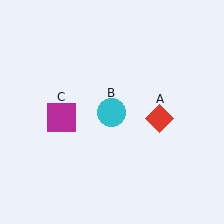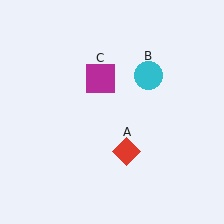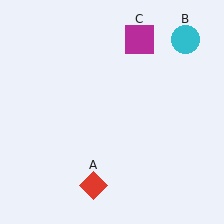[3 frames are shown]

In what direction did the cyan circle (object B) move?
The cyan circle (object B) moved up and to the right.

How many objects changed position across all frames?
3 objects changed position: red diamond (object A), cyan circle (object B), magenta square (object C).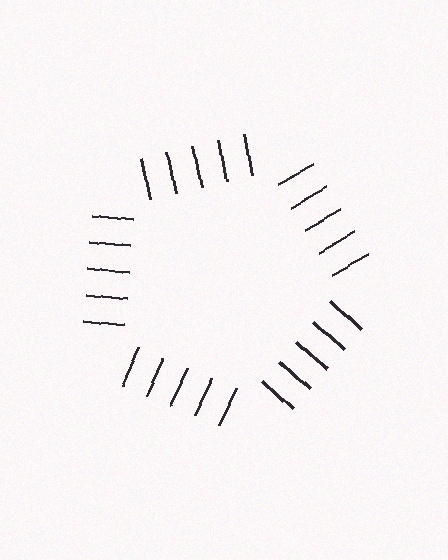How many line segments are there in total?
25 — 5 along each of the 5 edges.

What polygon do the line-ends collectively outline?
An illusory pentagon — the line segments terminate on its edges but no continuous stroke is drawn.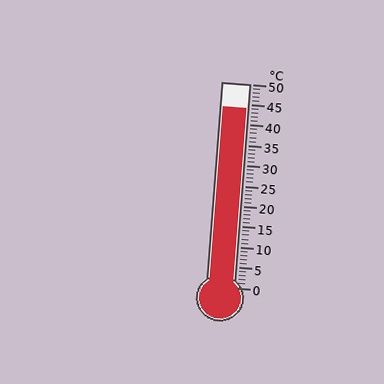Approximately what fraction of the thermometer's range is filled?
The thermometer is filled to approximately 90% of its range.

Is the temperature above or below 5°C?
The temperature is above 5°C.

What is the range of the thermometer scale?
The thermometer scale ranges from 0°C to 50°C.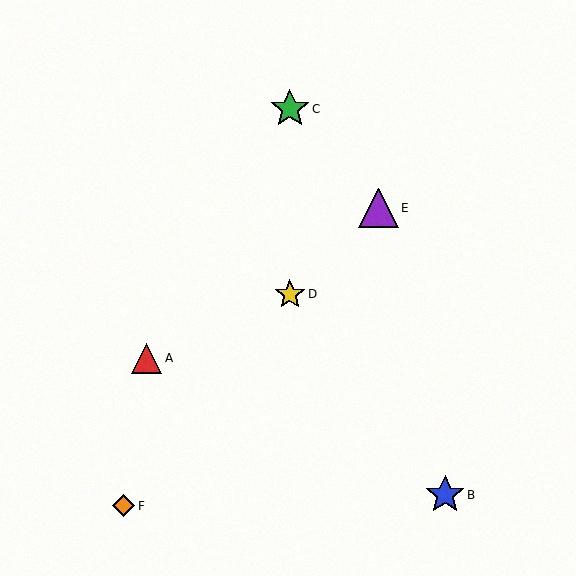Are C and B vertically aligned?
No, C is at x≈290 and B is at x≈445.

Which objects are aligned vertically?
Objects C, D are aligned vertically.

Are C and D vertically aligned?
Yes, both are at x≈290.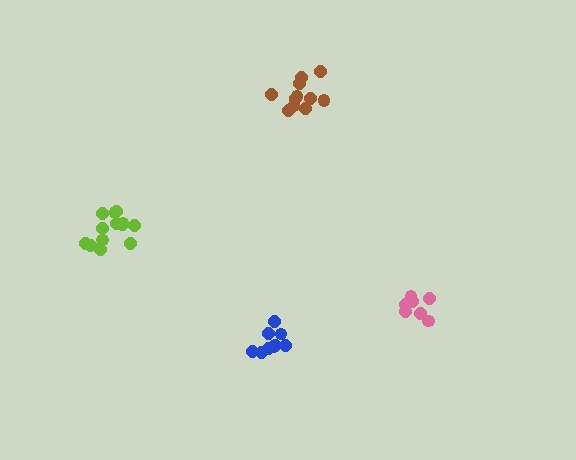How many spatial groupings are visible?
There are 4 spatial groupings.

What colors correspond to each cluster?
The clusters are colored: lime, brown, pink, blue.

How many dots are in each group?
Group 1: 13 dots, Group 2: 11 dots, Group 3: 7 dots, Group 4: 9 dots (40 total).